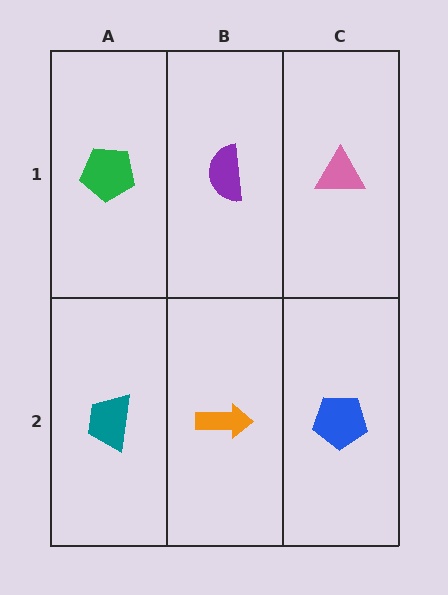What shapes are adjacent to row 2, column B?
A purple semicircle (row 1, column B), a teal trapezoid (row 2, column A), a blue pentagon (row 2, column C).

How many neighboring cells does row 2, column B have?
3.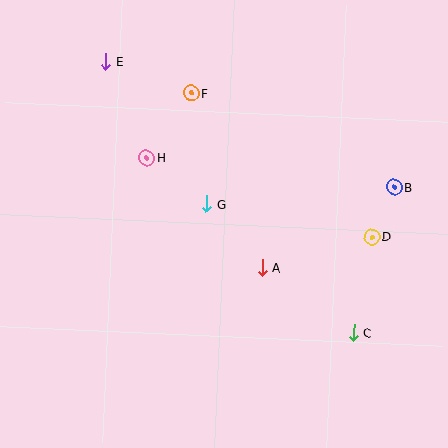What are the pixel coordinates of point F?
Point F is at (191, 93).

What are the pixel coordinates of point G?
Point G is at (207, 204).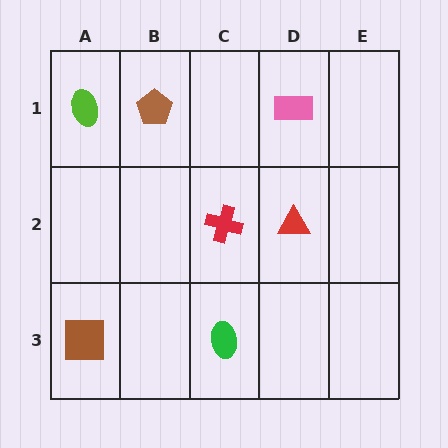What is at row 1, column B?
A brown pentagon.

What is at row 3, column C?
A green ellipse.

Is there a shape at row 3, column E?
No, that cell is empty.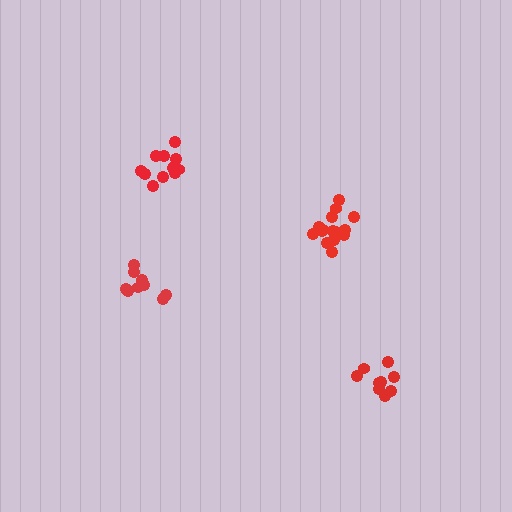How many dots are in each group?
Group 1: 15 dots, Group 2: 9 dots, Group 3: 12 dots, Group 4: 9 dots (45 total).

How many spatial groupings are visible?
There are 4 spatial groupings.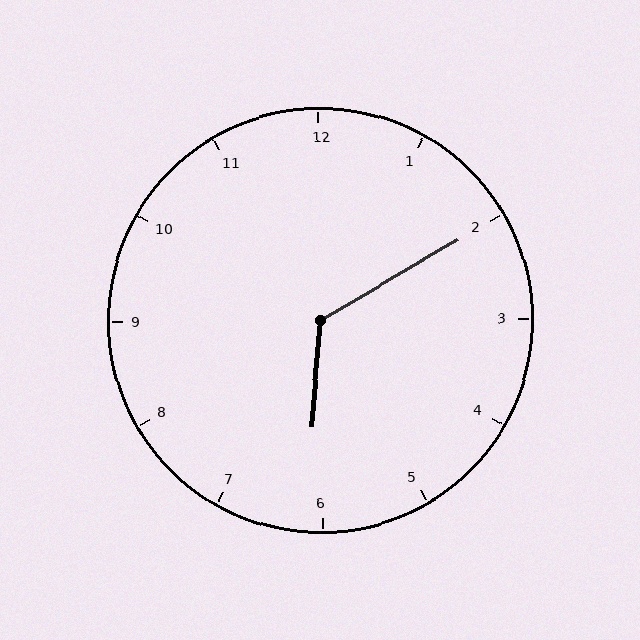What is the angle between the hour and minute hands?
Approximately 125 degrees.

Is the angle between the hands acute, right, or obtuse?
It is obtuse.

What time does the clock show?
6:10.